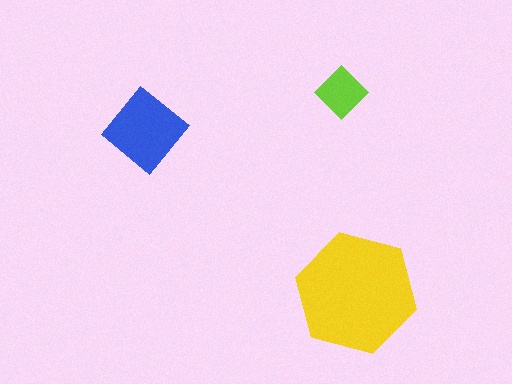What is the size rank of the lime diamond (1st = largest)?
3rd.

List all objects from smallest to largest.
The lime diamond, the blue diamond, the yellow hexagon.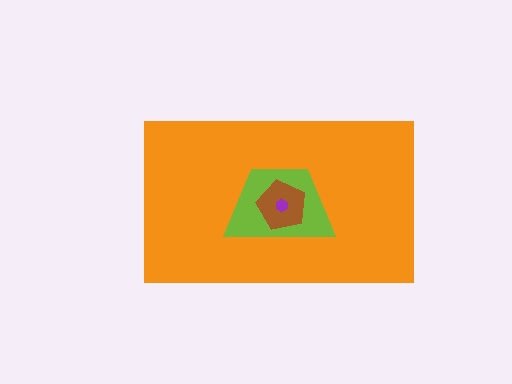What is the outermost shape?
The orange rectangle.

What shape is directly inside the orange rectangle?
The lime trapezoid.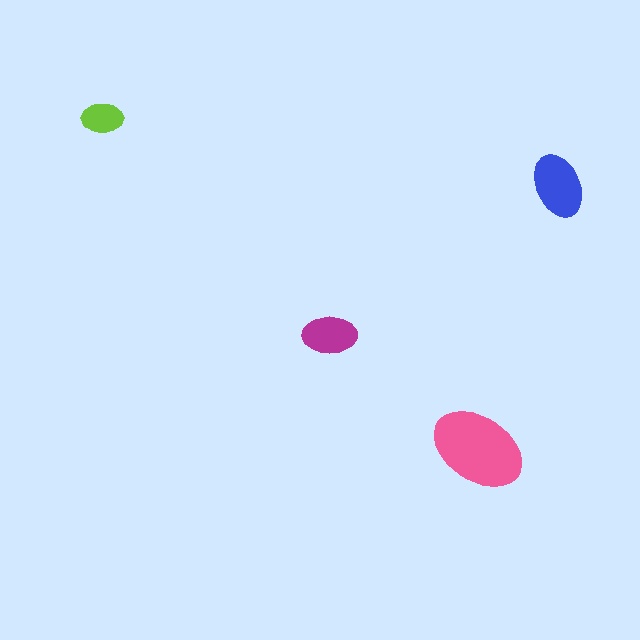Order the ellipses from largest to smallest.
the pink one, the blue one, the magenta one, the lime one.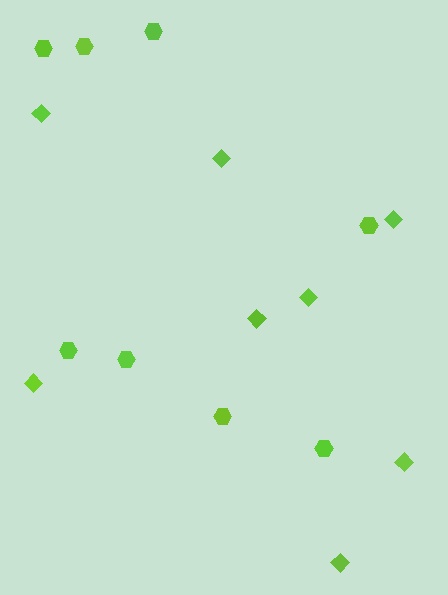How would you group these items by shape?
There are 2 groups: one group of hexagons (8) and one group of diamonds (8).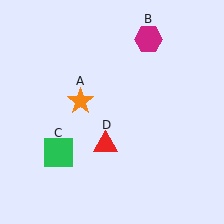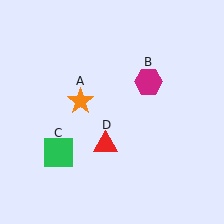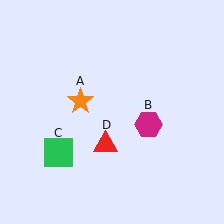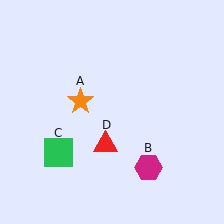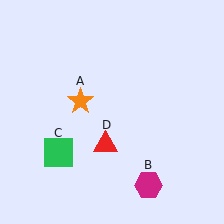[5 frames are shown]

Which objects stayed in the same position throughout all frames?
Orange star (object A) and green square (object C) and red triangle (object D) remained stationary.